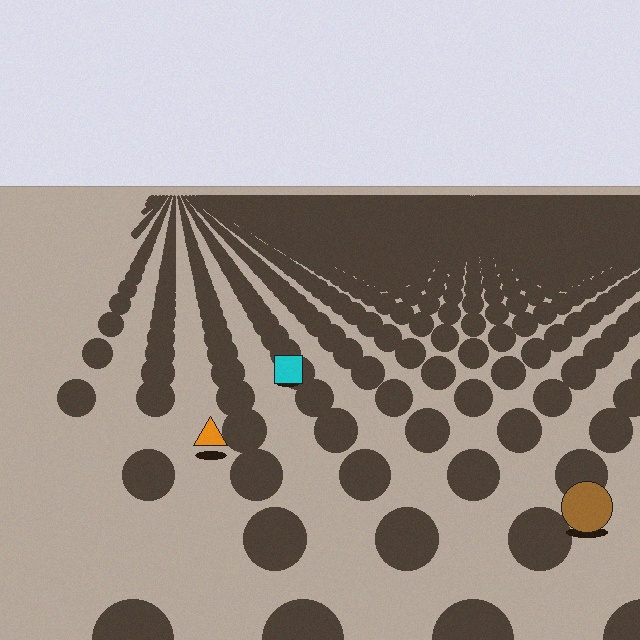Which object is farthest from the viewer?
The cyan square is farthest from the viewer. It appears smaller and the ground texture around it is denser.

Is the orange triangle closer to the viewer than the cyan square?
Yes. The orange triangle is closer — you can tell from the texture gradient: the ground texture is coarser near it.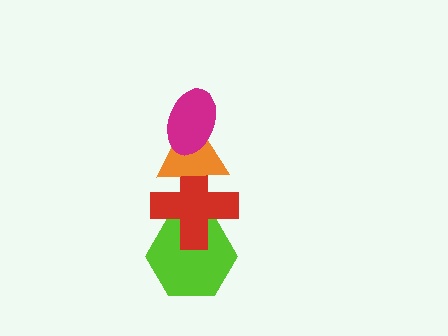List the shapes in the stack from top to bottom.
From top to bottom: the magenta ellipse, the orange triangle, the red cross, the lime hexagon.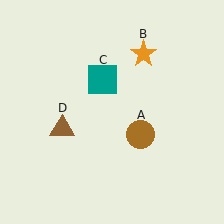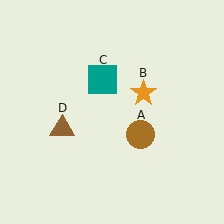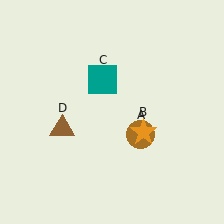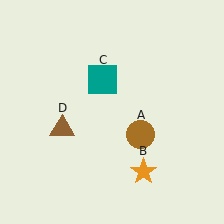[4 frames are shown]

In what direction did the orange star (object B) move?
The orange star (object B) moved down.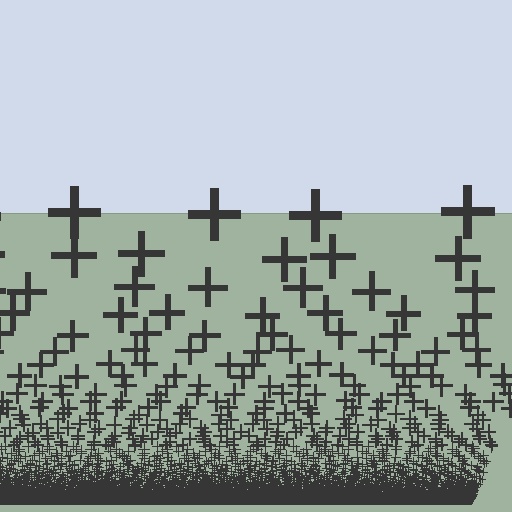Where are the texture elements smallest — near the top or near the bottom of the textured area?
Near the bottom.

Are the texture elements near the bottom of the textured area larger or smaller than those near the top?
Smaller. The gradient is inverted — elements near the bottom are smaller and denser.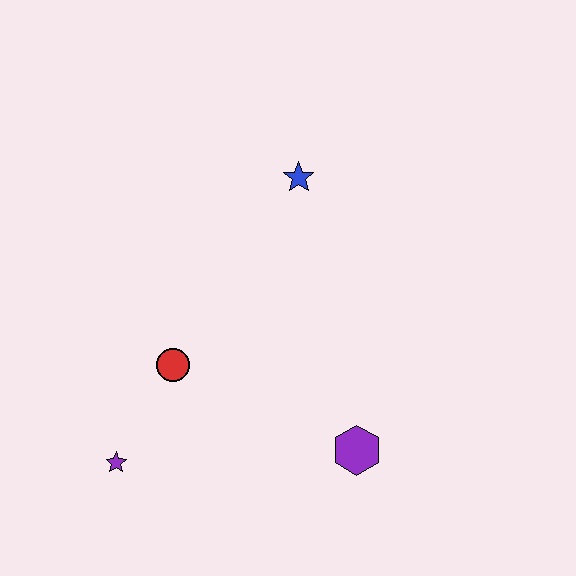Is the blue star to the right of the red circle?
Yes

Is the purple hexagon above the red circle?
No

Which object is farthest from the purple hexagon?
The blue star is farthest from the purple hexagon.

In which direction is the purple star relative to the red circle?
The purple star is below the red circle.